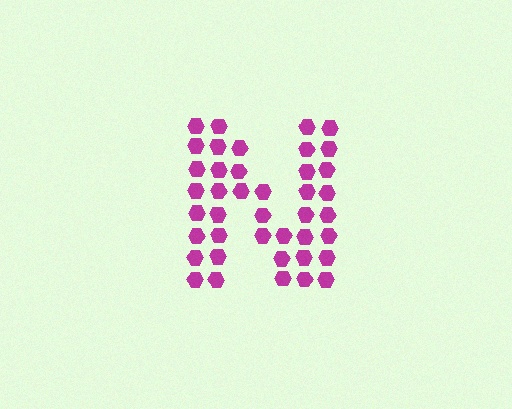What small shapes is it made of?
It is made of small hexagons.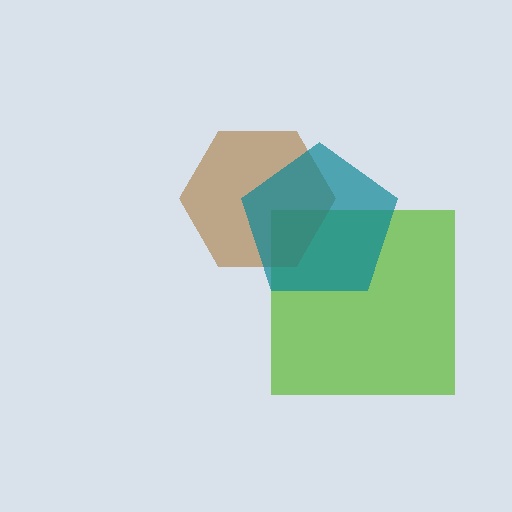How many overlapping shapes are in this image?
There are 3 overlapping shapes in the image.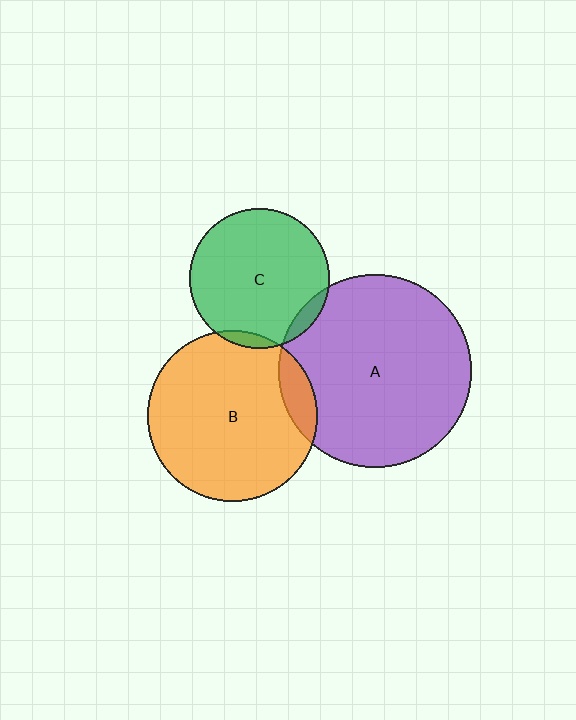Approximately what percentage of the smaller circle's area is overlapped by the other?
Approximately 5%.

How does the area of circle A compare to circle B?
Approximately 1.3 times.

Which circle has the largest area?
Circle A (purple).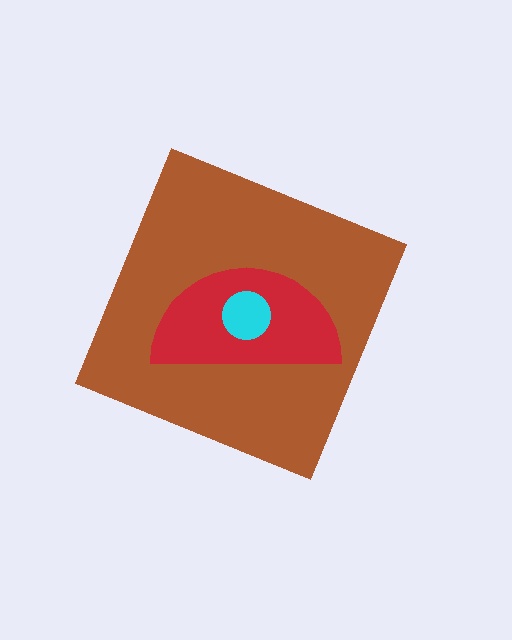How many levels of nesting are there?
3.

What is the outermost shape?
The brown diamond.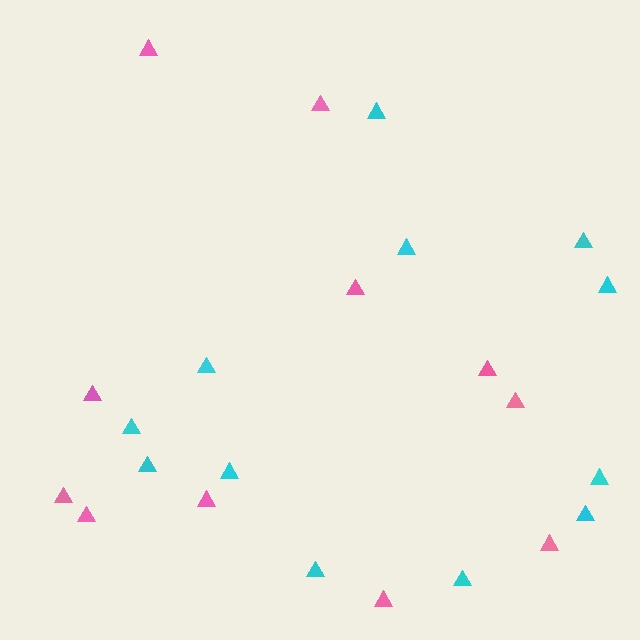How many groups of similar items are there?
There are 2 groups: one group of pink triangles (11) and one group of cyan triangles (12).